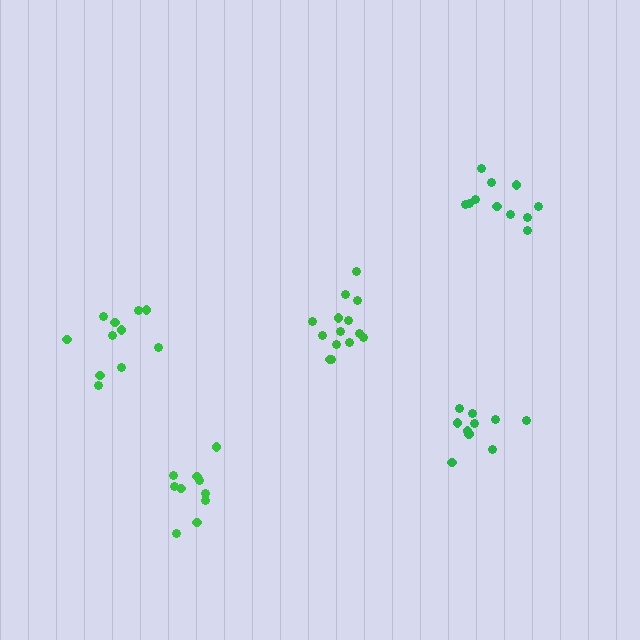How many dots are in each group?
Group 1: 11 dots, Group 2: 10 dots, Group 3: 11 dots, Group 4: 14 dots, Group 5: 10 dots (56 total).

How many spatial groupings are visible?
There are 5 spatial groupings.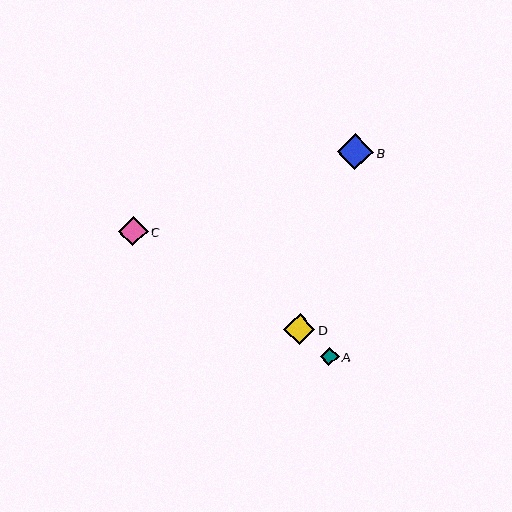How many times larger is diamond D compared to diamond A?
Diamond D is approximately 1.6 times the size of diamond A.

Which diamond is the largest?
Diamond B is the largest with a size of approximately 37 pixels.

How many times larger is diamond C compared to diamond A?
Diamond C is approximately 1.6 times the size of diamond A.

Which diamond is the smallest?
Diamond A is the smallest with a size of approximately 19 pixels.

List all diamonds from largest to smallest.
From largest to smallest: B, D, C, A.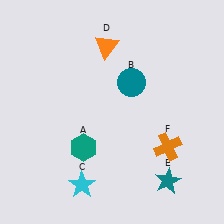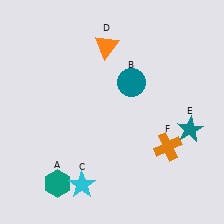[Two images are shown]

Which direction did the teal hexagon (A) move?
The teal hexagon (A) moved down.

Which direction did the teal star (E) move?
The teal star (E) moved up.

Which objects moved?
The objects that moved are: the teal hexagon (A), the teal star (E).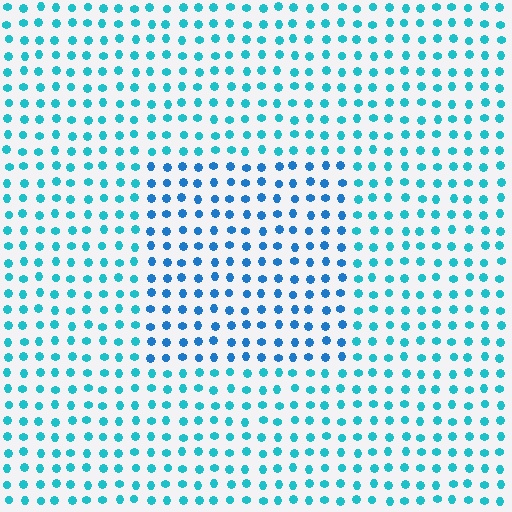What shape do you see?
I see a rectangle.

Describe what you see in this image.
The image is filled with small cyan elements in a uniform arrangement. A rectangle-shaped region is visible where the elements are tinted to a slightly different hue, forming a subtle color boundary.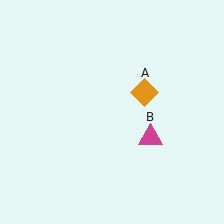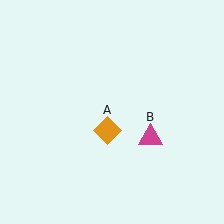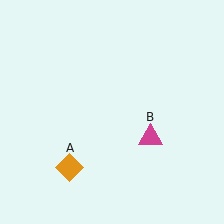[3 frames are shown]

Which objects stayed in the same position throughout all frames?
Magenta triangle (object B) remained stationary.